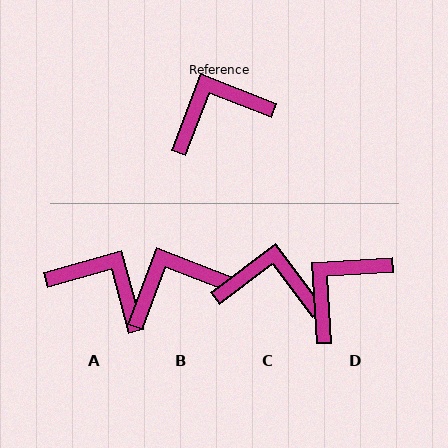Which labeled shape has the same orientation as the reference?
B.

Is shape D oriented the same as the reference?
No, it is off by about 25 degrees.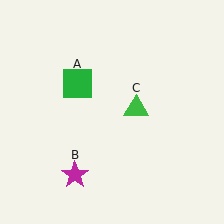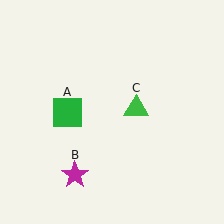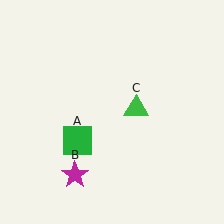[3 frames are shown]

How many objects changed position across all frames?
1 object changed position: green square (object A).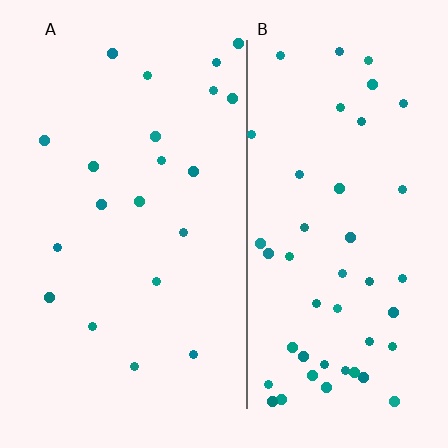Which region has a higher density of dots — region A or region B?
B (the right).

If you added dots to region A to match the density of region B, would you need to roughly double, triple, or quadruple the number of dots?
Approximately double.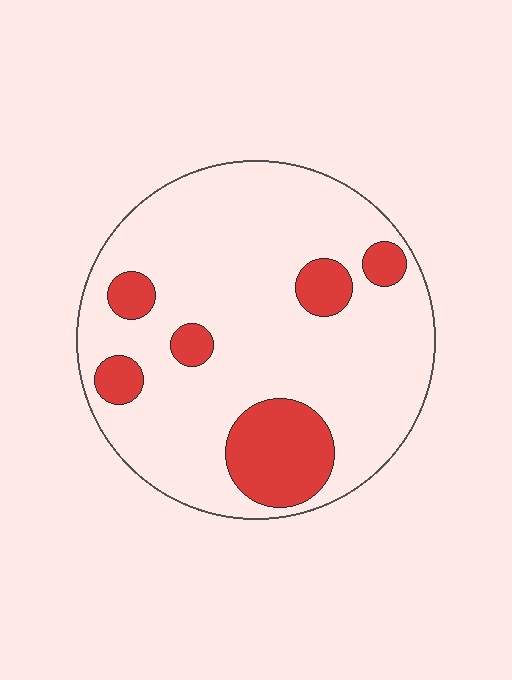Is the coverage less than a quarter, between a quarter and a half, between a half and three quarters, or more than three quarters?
Less than a quarter.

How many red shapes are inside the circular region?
6.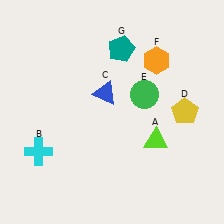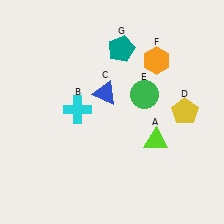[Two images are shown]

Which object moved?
The cyan cross (B) moved up.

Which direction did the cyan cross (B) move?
The cyan cross (B) moved up.